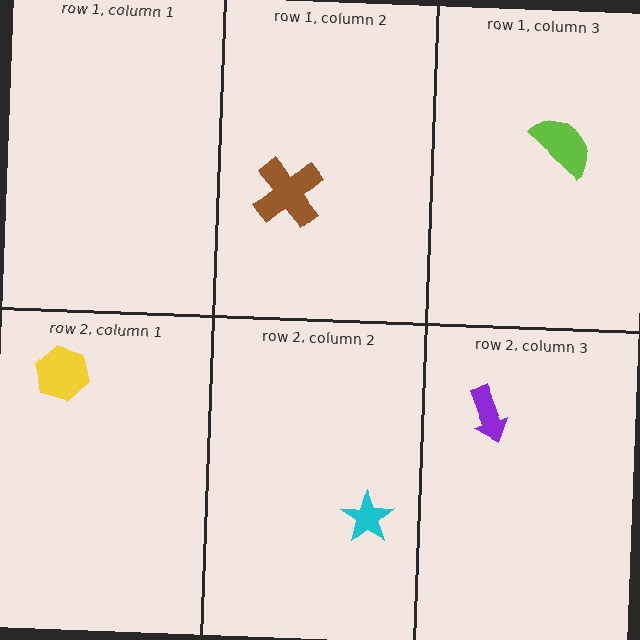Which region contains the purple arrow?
The row 2, column 3 region.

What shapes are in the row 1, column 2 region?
The brown cross.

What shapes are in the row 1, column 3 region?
The lime semicircle.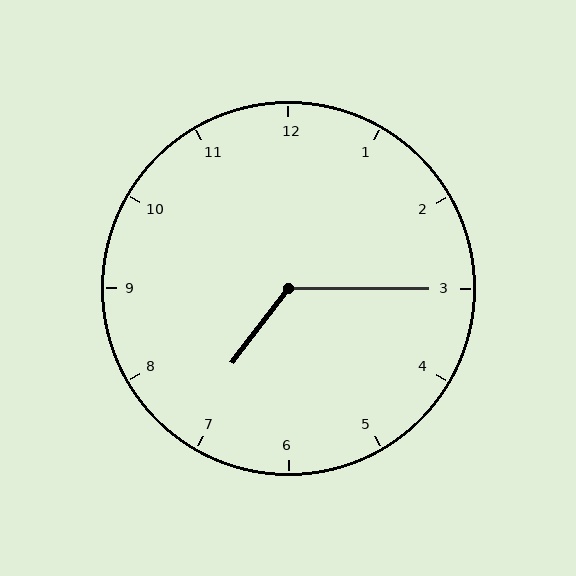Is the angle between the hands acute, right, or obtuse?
It is obtuse.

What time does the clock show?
7:15.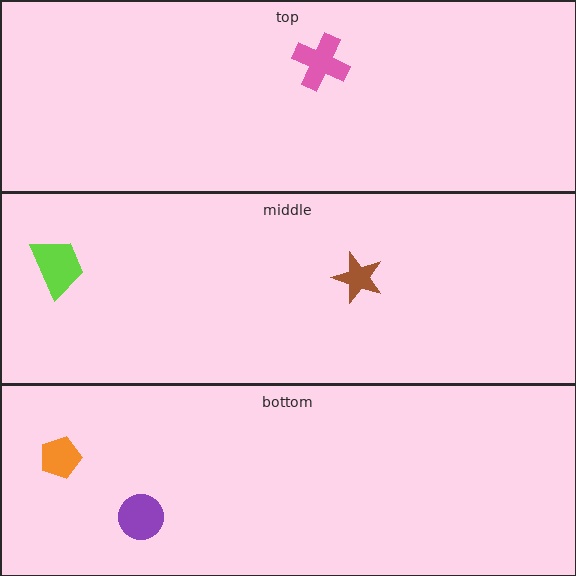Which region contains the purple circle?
The bottom region.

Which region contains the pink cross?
The top region.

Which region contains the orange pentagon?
The bottom region.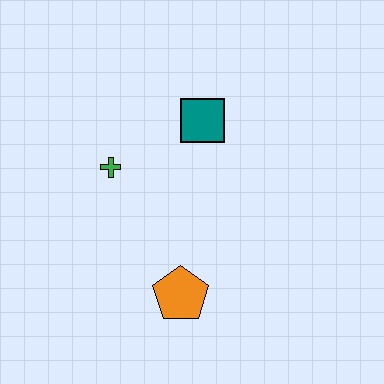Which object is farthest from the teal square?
The orange pentagon is farthest from the teal square.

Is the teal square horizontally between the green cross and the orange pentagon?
No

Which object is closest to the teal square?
The green cross is closest to the teal square.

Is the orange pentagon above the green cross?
No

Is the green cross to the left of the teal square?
Yes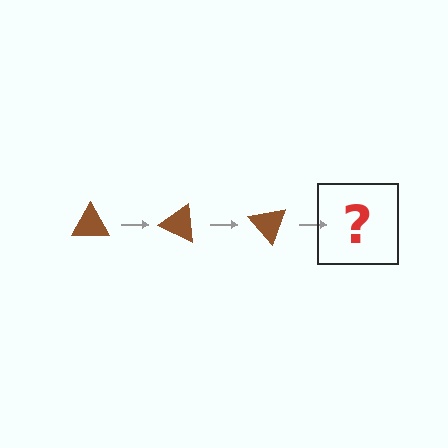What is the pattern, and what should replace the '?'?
The pattern is that the triangle rotates 25 degrees each step. The '?' should be a brown triangle rotated 75 degrees.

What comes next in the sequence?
The next element should be a brown triangle rotated 75 degrees.